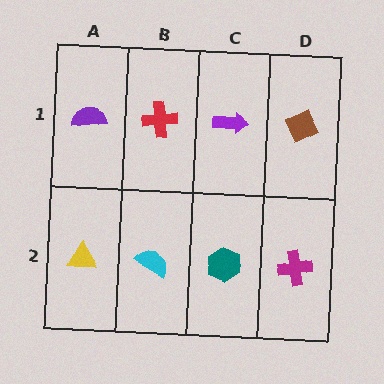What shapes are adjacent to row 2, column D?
A brown diamond (row 1, column D), a teal hexagon (row 2, column C).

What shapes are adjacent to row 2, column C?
A purple arrow (row 1, column C), a cyan semicircle (row 2, column B), a magenta cross (row 2, column D).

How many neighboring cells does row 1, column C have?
3.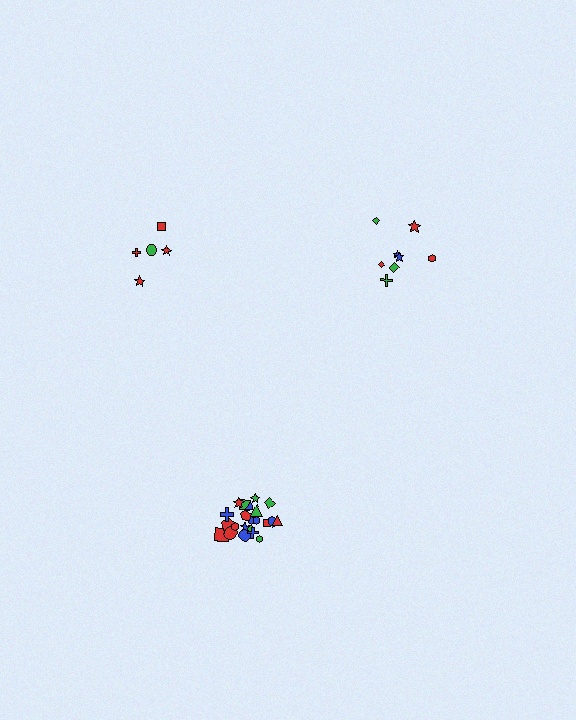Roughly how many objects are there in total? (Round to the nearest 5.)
Roughly 35 objects in total.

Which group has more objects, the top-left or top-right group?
The top-right group.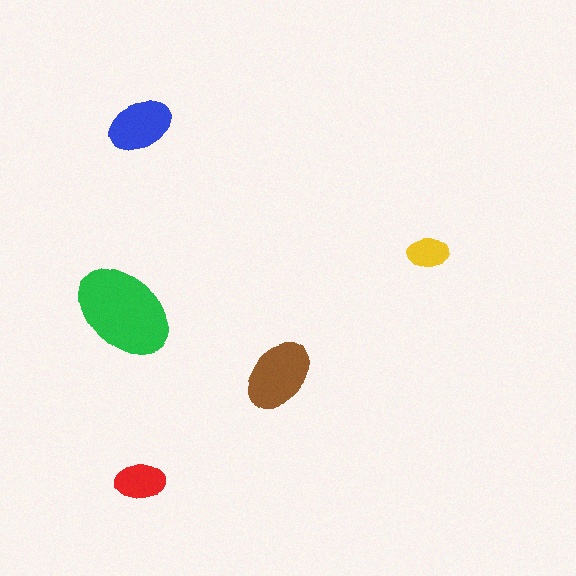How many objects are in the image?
There are 5 objects in the image.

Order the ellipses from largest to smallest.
the green one, the brown one, the blue one, the red one, the yellow one.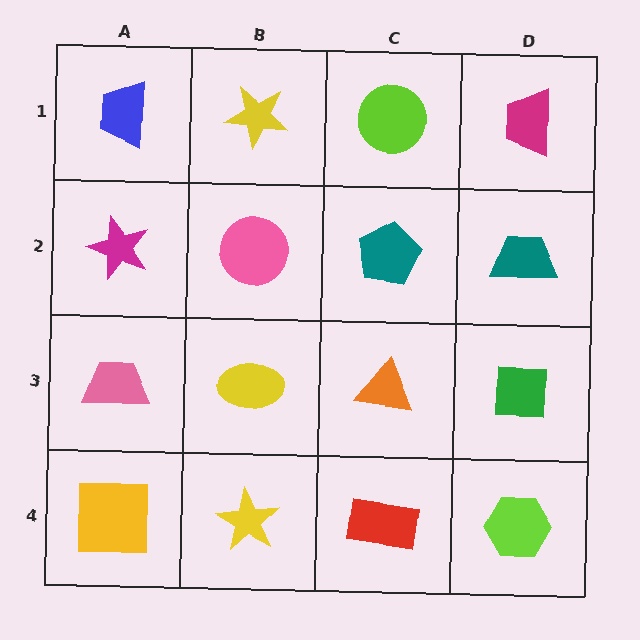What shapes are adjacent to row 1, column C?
A teal pentagon (row 2, column C), a yellow star (row 1, column B), a magenta trapezoid (row 1, column D).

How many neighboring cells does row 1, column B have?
3.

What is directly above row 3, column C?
A teal pentagon.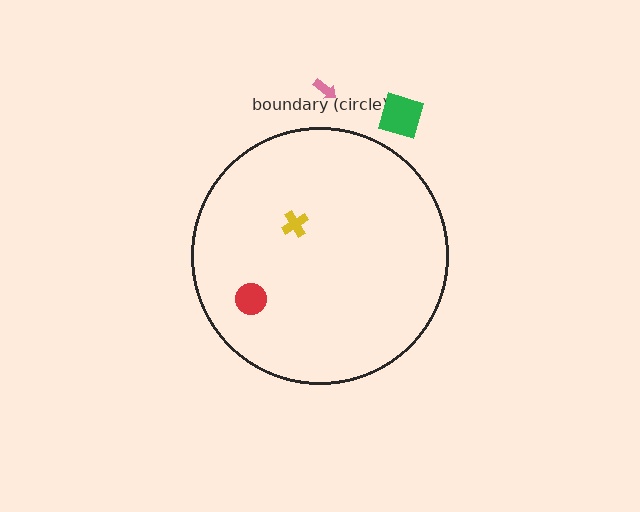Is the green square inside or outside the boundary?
Outside.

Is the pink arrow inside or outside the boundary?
Outside.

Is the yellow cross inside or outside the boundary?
Inside.